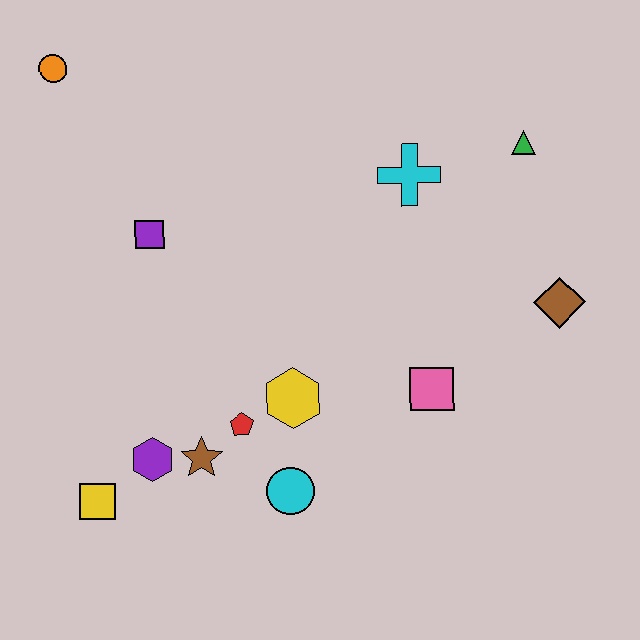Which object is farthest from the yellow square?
The green triangle is farthest from the yellow square.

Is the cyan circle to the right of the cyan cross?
No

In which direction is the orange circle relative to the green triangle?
The orange circle is to the left of the green triangle.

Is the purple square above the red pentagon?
Yes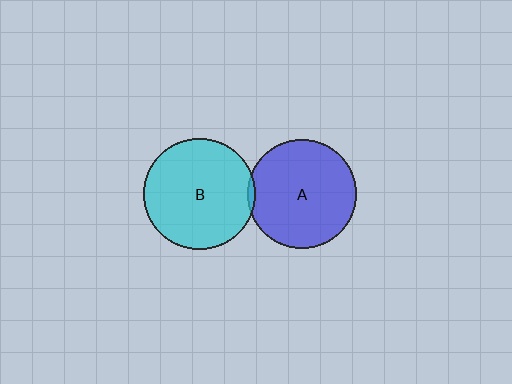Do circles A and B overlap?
Yes.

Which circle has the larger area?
Circle B (cyan).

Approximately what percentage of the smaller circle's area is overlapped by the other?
Approximately 5%.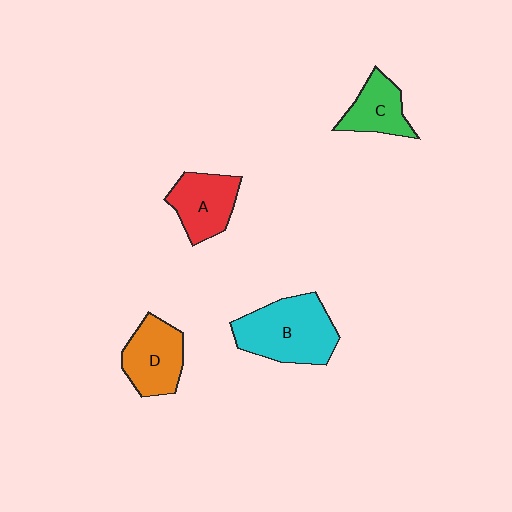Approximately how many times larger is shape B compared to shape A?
Approximately 1.5 times.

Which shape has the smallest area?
Shape C (green).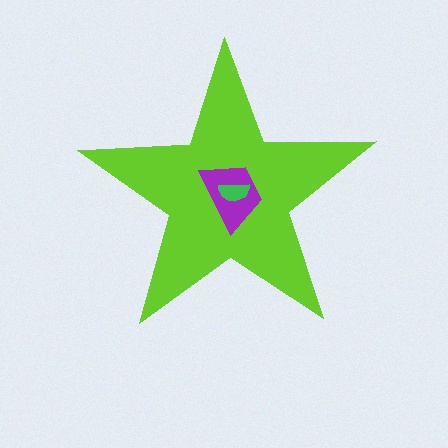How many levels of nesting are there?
3.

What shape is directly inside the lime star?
The purple trapezoid.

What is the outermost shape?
The lime star.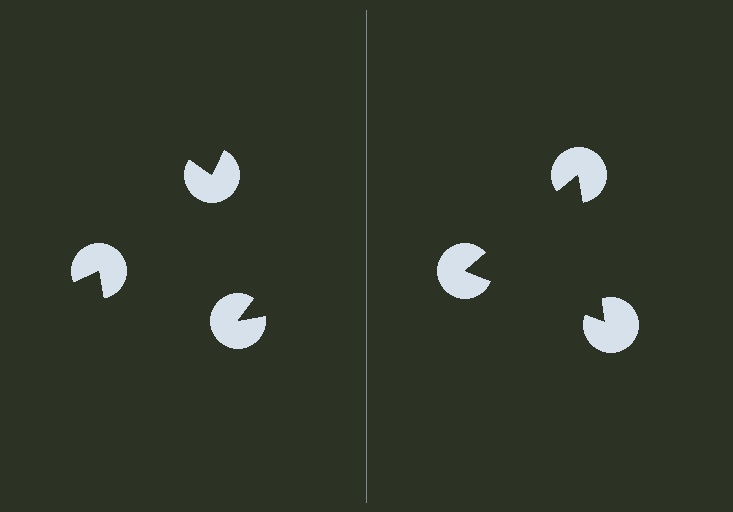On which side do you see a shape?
An illusory triangle appears on the right side. On the left side the wedge cuts are rotated, so no coherent shape forms.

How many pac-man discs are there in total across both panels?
6 — 3 on each side.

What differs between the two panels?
The pac-man discs are positioned identically on both sides; only the wedge orientations differ. On the right they align to a triangle; on the left they are misaligned.